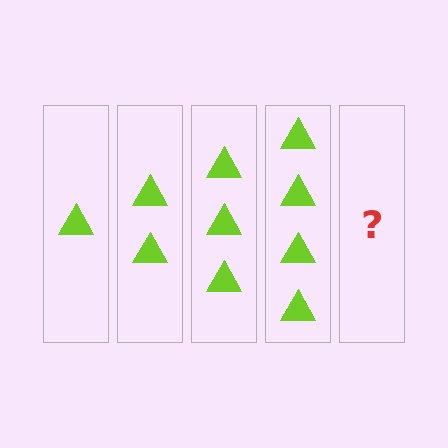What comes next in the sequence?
The next element should be 5 triangles.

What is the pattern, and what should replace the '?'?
The pattern is that each step adds one more triangle. The '?' should be 5 triangles.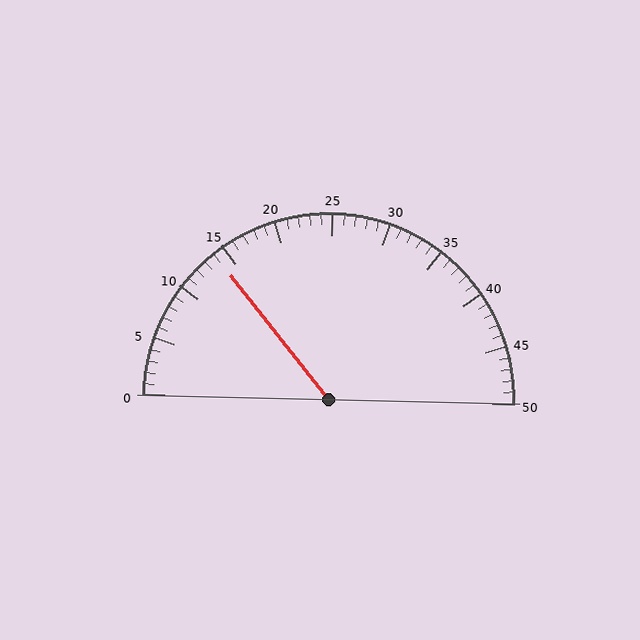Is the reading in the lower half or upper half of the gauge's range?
The reading is in the lower half of the range (0 to 50).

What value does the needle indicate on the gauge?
The needle indicates approximately 14.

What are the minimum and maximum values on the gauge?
The gauge ranges from 0 to 50.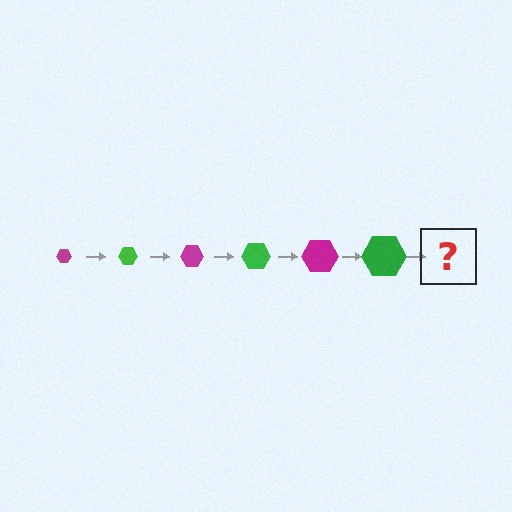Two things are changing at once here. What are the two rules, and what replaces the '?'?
The two rules are that the hexagon grows larger each step and the color cycles through magenta and green. The '?' should be a magenta hexagon, larger than the previous one.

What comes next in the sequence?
The next element should be a magenta hexagon, larger than the previous one.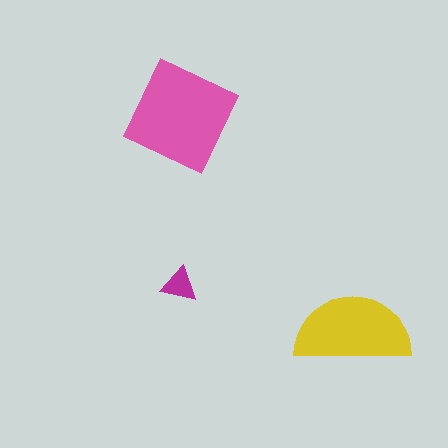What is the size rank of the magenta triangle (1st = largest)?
3rd.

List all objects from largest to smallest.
The pink diamond, the yellow semicircle, the magenta triangle.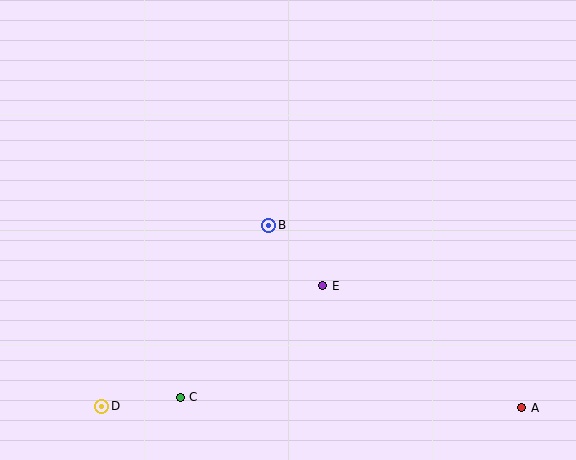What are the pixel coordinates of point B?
Point B is at (269, 225).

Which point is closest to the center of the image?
Point B at (269, 225) is closest to the center.